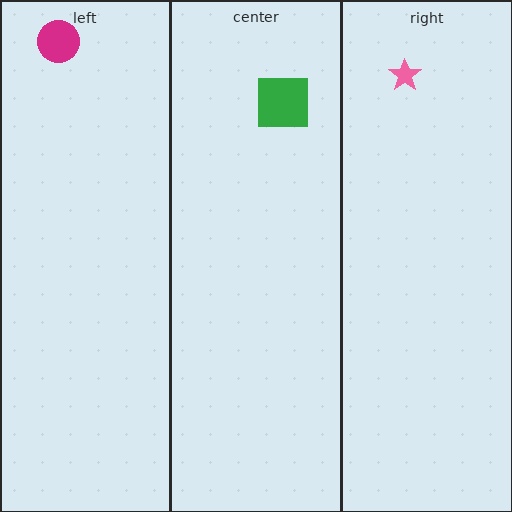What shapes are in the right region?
The pink star.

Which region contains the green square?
The center region.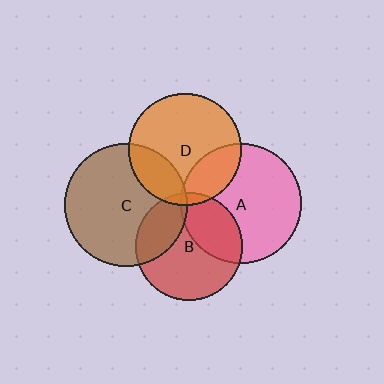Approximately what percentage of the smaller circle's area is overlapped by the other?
Approximately 35%.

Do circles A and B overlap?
Yes.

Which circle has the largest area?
Circle C (brown).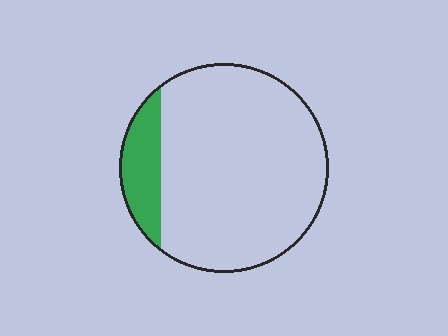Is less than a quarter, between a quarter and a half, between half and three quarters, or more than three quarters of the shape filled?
Less than a quarter.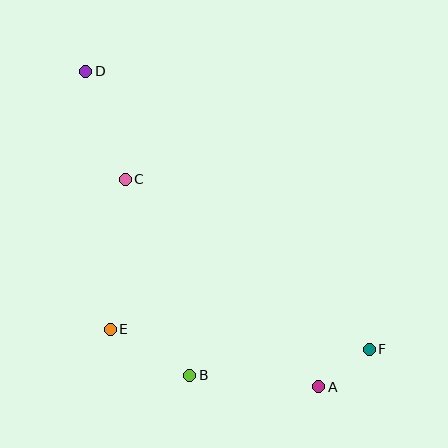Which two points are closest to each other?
Points A and F are closest to each other.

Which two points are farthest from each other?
Points D and F are farthest from each other.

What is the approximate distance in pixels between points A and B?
The distance between A and B is approximately 129 pixels.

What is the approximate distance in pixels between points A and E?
The distance between A and E is approximately 216 pixels.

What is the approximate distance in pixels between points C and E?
The distance between C and E is approximately 151 pixels.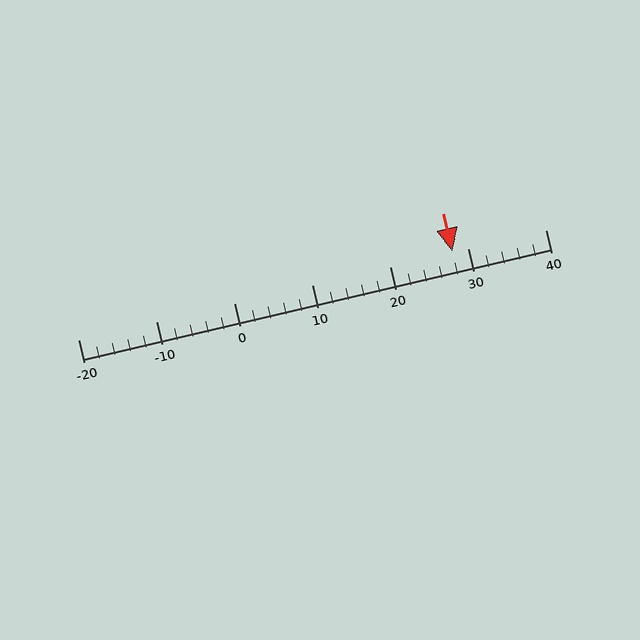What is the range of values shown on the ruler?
The ruler shows values from -20 to 40.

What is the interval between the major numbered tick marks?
The major tick marks are spaced 10 units apart.